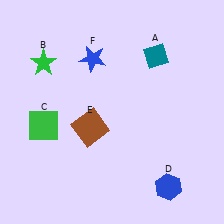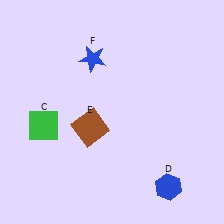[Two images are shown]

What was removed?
The green star (B), the teal diamond (A) were removed in Image 2.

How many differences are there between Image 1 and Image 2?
There are 2 differences between the two images.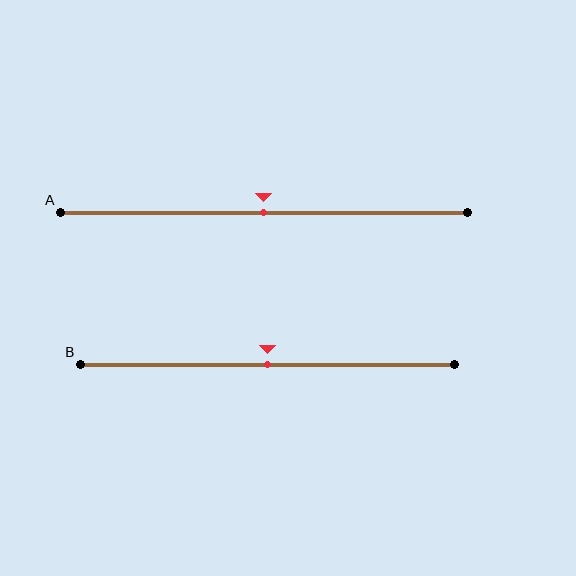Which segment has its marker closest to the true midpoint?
Segment A has its marker closest to the true midpoint.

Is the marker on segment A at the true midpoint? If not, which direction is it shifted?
Yes, the marker on segment A is at the true midpoint.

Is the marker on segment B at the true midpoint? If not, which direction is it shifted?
Yes, the marker on segment B is at the true midpoint.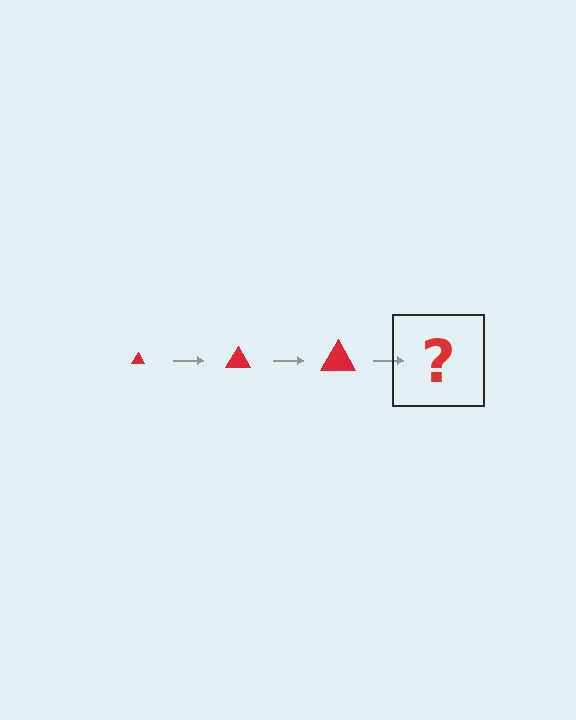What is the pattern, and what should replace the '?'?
The pattern is that the triangle gets progressively larger each step. The '?' should be a red triangle, larger than the previous one.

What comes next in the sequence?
The next element should be a red triangle, larger than the previous one.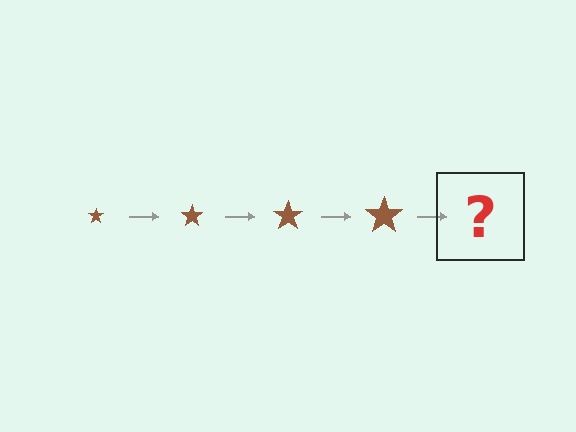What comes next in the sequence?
The next element should be a brown star, larger than the previous one.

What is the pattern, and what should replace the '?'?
The pattern is that the star gets progressively larger each step. The '?' should be a brown star, larger than the previous one.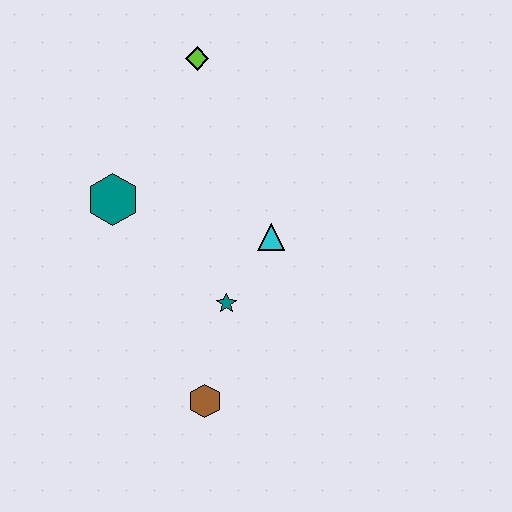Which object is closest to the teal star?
The cyan triangle is closest to the teal star.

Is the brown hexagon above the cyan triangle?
No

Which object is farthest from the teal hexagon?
The brown hexagon is farthest from the teal hexagon.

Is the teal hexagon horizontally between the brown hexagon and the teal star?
No